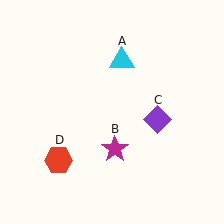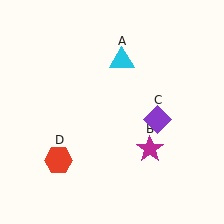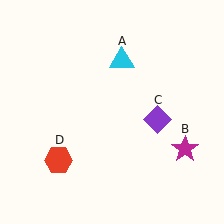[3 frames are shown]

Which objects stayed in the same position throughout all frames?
Cyan triangle (object A) and purple diamond (object C) and red hexagon (object D) remained stationary.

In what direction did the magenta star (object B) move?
The magenta star (object B) moved right.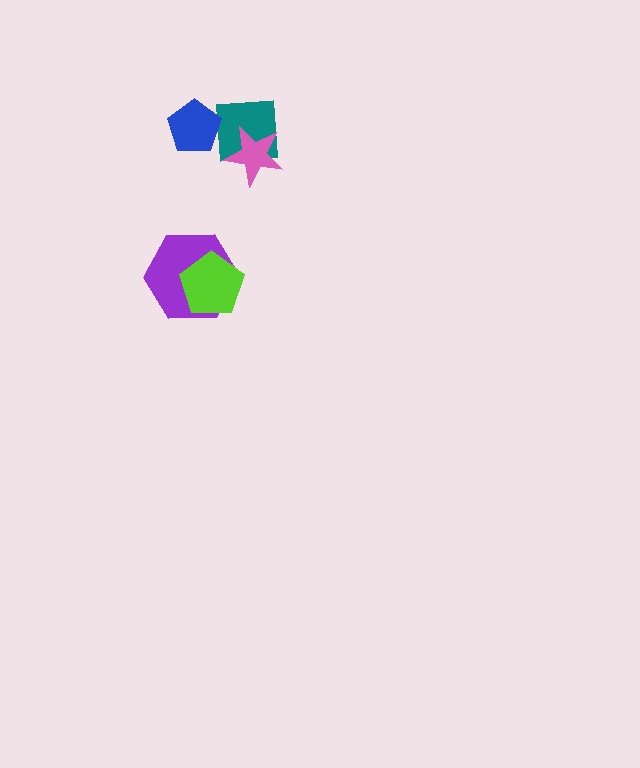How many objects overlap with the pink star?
1 object overlaps with the pink star.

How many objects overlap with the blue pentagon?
1 object overlaps with the blue pentagon.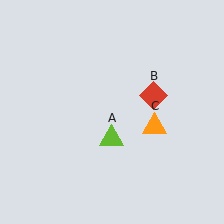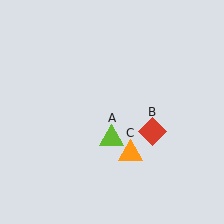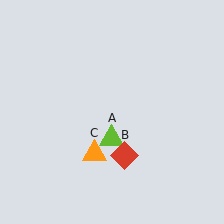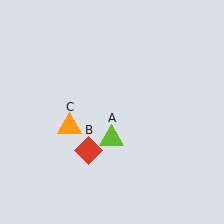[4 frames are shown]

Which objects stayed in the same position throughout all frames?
Lime triangle (object A) remained stationary.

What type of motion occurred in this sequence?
The red diamond (object B), orange triangle (object C) rotated clockwise around the center of the scene.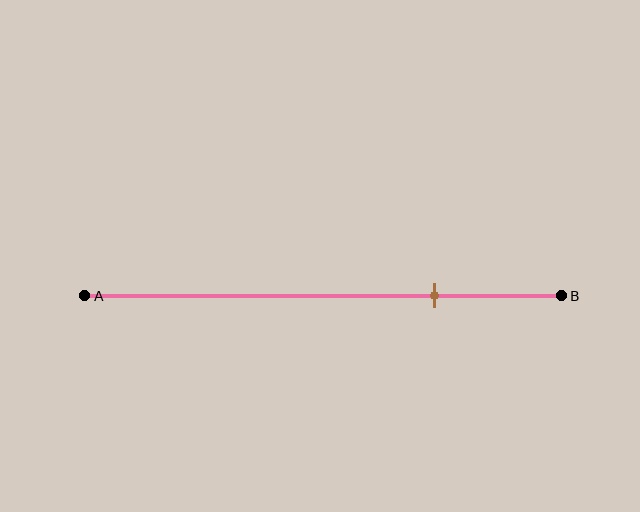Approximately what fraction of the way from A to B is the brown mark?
The brown mark is approximately 75% of the way from A to B.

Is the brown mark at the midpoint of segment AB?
No, the mark is at about 75% from A, not at the 50% midpoint.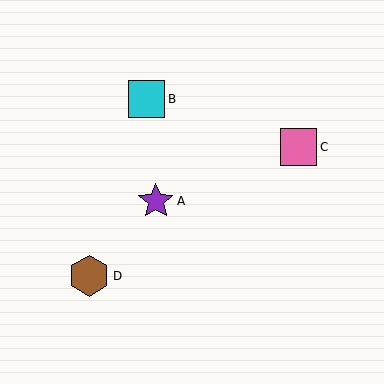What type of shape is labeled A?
Shape A is a purple star.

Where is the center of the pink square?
The center of the pink square is at (298, 147).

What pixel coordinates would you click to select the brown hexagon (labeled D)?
Click at (89, 276) to select the brown hexagon D.